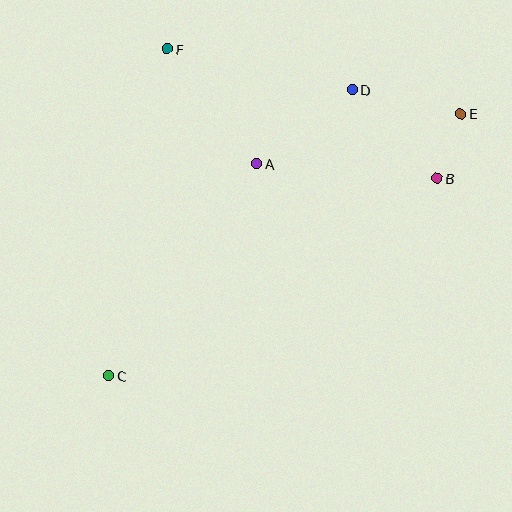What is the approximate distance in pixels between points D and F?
The distance between D and F is approximately 189 pixels.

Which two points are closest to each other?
Points B and E are closest to each other.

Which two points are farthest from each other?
Points C and E are farthest from each other.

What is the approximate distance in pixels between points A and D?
The distance between A and D is approximately 121 pixels.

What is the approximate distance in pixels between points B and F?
The distance between B and F is approximately 299 pixels.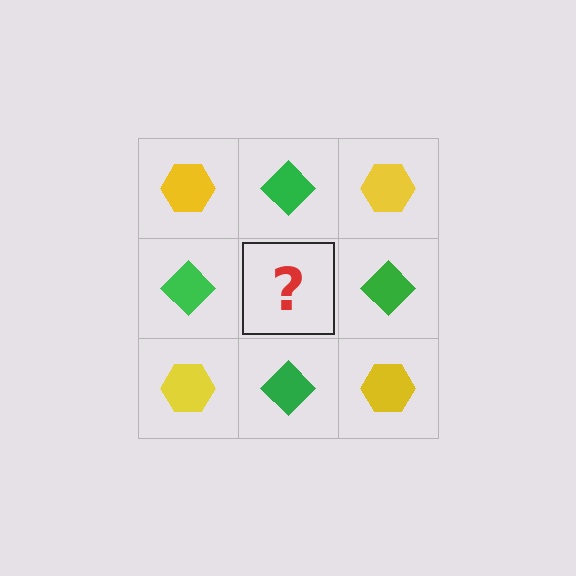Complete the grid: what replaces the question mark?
The question mark should be replaced with a yellow hexagon.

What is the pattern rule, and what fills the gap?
The rule is that it alternates yellow hexagon and green diamond in a checkerboard pattern. The gap should be filled with a yellow hexagon.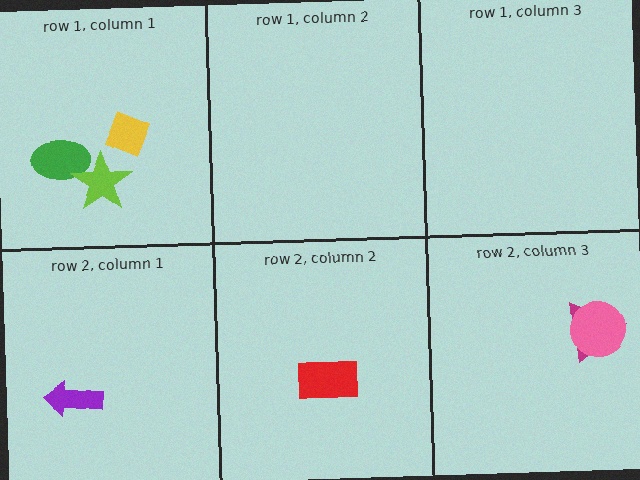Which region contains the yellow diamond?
The row 1, column 1 region.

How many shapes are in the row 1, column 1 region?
3.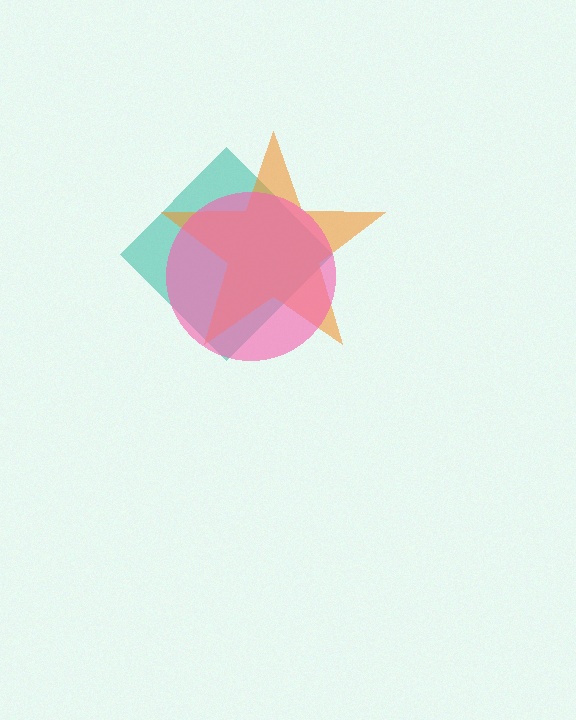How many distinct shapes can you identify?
There are 3 distinct shapes: a teal diamond, an orange star, a pink circle.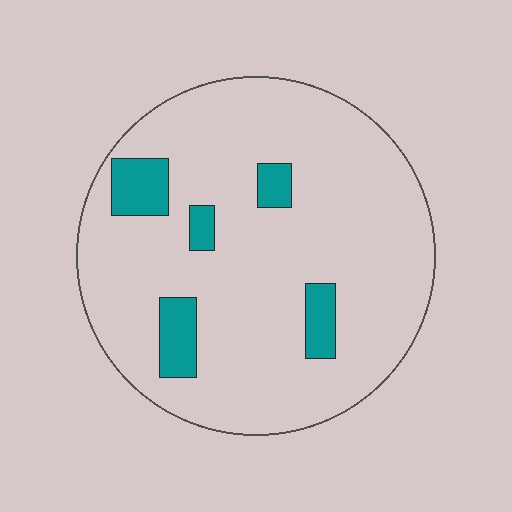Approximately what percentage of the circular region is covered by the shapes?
Approximately 10%.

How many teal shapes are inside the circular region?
5.